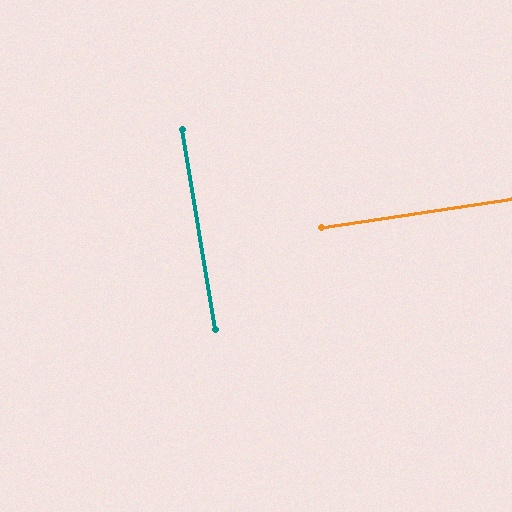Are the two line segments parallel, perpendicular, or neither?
Perpendicular — they meet at approximately 89°.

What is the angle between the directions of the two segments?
Approximately 89 degrees.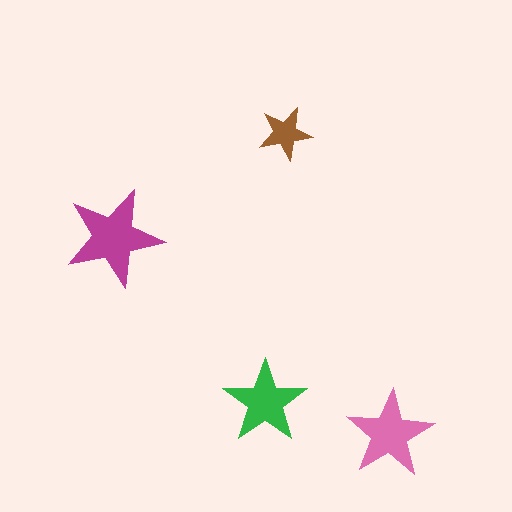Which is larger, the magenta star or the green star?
The magenta one.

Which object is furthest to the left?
The magenta star is leftmost.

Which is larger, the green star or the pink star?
The pink one.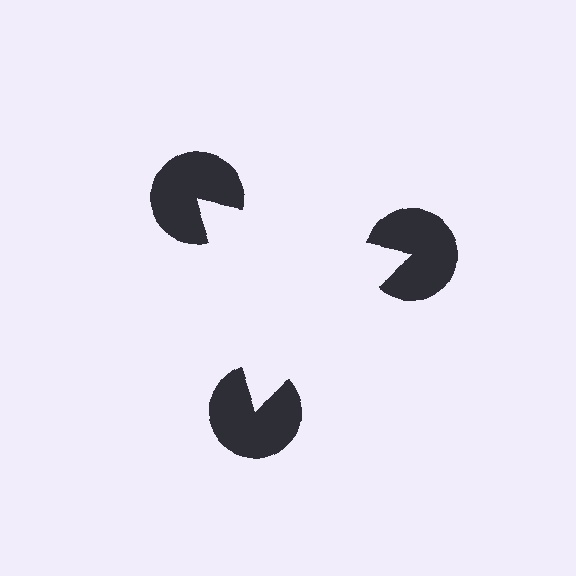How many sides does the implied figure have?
3 sides.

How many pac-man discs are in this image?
There are 3 — one at each vertex of the illusory triangle.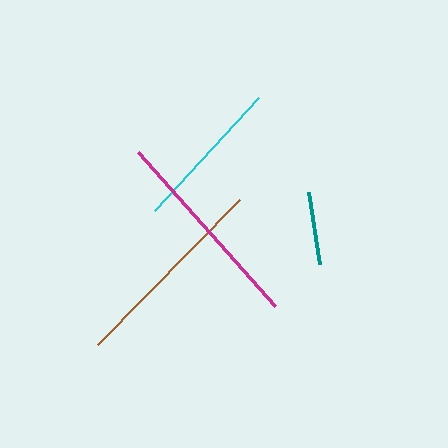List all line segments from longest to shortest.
From longest to shortest: magenta, brown, cyan, teal.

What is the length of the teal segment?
The teal segment is approximately 74 pixels long.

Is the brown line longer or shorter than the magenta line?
The magenta line is longer than the brown line.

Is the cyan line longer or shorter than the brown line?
The brown line is longer than the cyan line.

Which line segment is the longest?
The magenta line is the longest at approximately 206 pixels.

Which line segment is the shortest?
The teal line is the shortest at approximately 74 pixels.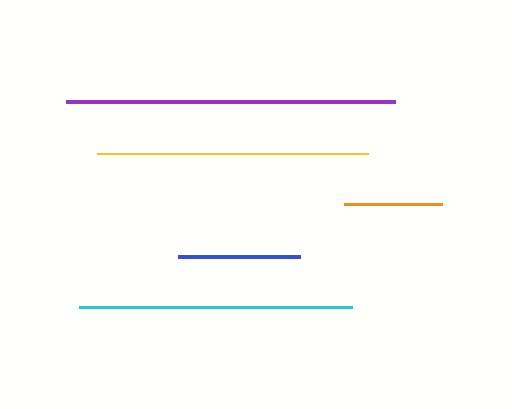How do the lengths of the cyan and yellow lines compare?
The cyan and yellow lines are approximately the same length.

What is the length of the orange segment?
The orange segment is approximately 99 pixels long.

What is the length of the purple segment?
The purple segment is approximately 329 pixels long.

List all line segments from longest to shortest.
From longest to shortest: purple, cyan, yellow, blue, orange.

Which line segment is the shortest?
The orange line is the shortest at approximately 99 pixels.